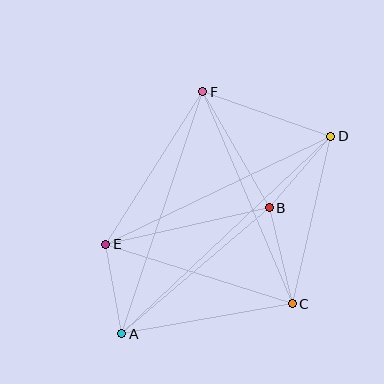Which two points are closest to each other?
Points A and E are closest to each other.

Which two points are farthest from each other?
Points A and D are farthest from each other.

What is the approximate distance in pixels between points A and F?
The distance between A and F is approximately 256 pixels.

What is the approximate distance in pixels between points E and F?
The distance between E and F is approximately 181 pixels.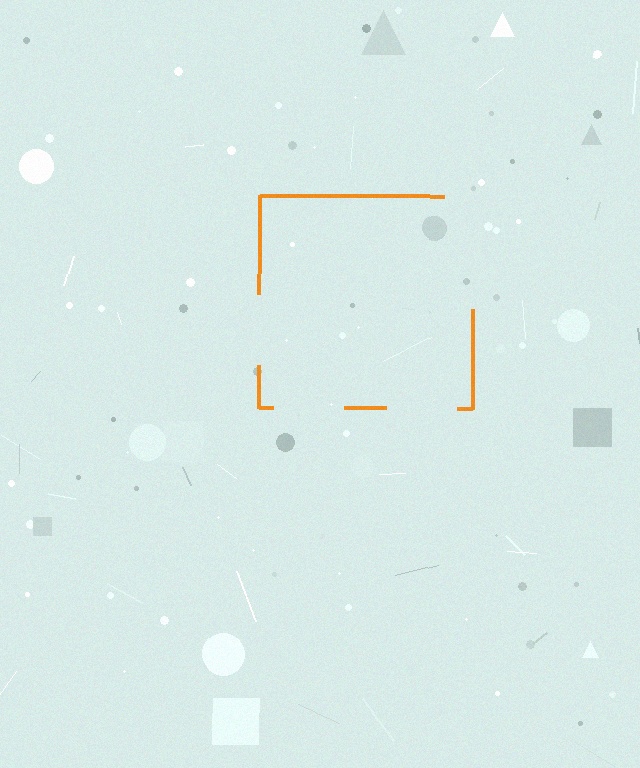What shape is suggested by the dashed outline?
The dashed outline suggests a square.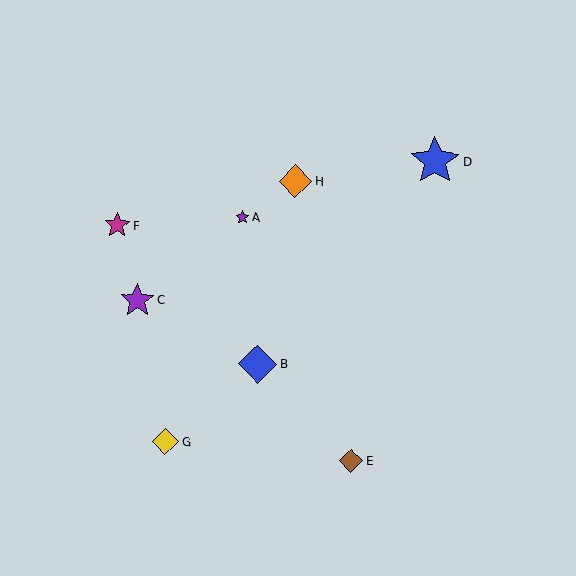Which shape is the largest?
The blue star (labeled D) is the largest.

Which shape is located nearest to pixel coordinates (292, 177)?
The orange diamond (labeled H) at (295, 181) is nearest to that location.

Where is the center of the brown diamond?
The center of the brown diamond is at (351, 461).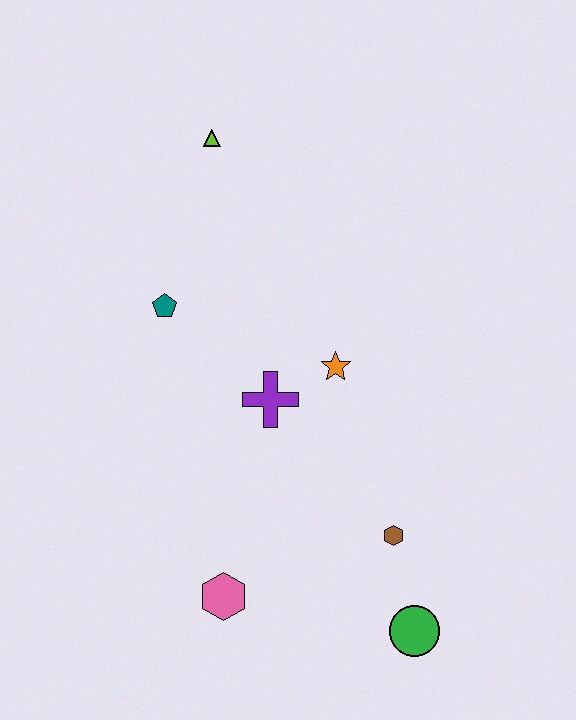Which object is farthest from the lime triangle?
The green circle is farthest from the lime triangle.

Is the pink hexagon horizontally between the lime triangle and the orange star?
Yes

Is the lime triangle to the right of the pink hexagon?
No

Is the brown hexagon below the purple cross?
Yes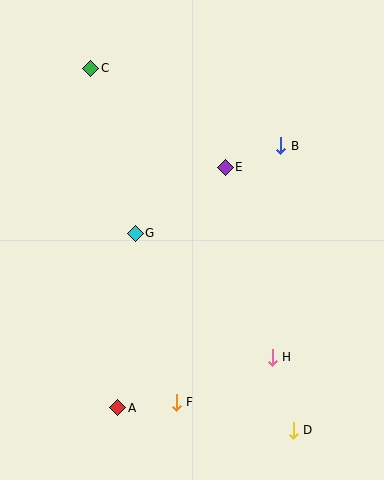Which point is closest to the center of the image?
Point G at (135, 233) is closest to the center.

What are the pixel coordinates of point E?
Point E is at (225, 167).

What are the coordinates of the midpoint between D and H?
The midpoint between D and H is at (283, 394).